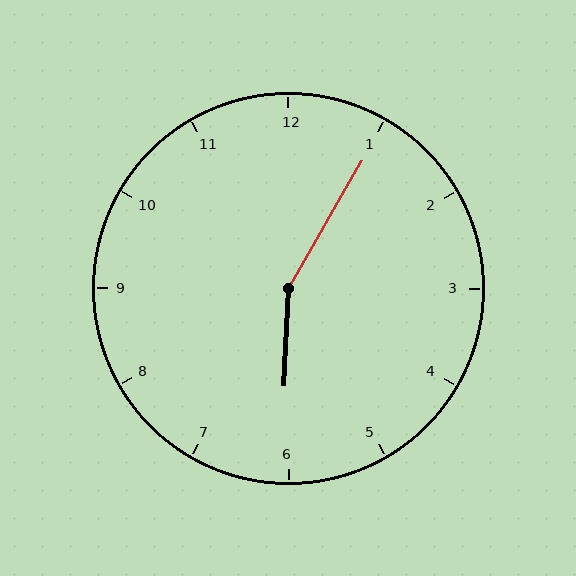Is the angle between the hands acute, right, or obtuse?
It is obtuse.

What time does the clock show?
6:05.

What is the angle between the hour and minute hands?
Approximately 152 degrees.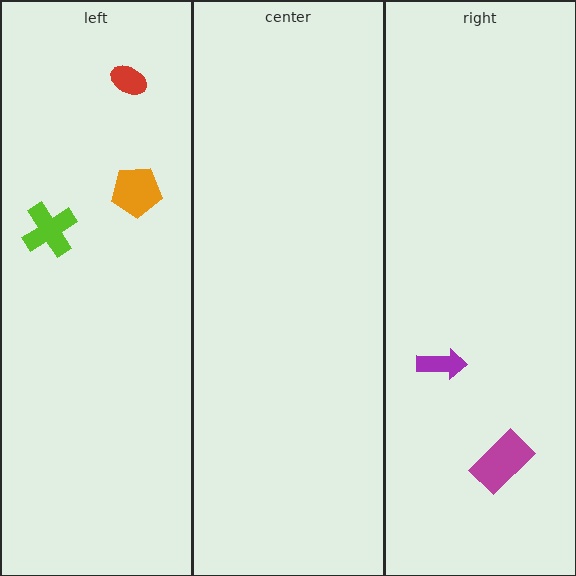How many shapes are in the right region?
2.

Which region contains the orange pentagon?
The left region.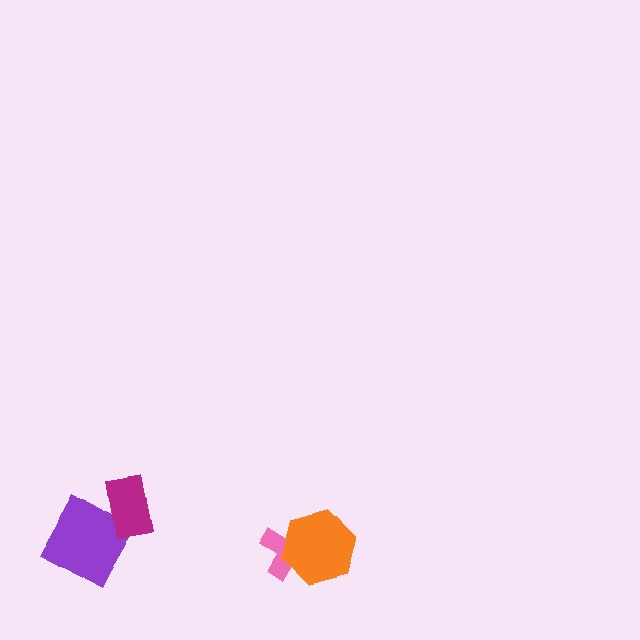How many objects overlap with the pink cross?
1 object overlaps with the pink cross.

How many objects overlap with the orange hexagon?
1 object overlaps with the orange hexagon.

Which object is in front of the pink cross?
The orange hexagon is in front of the pink cross.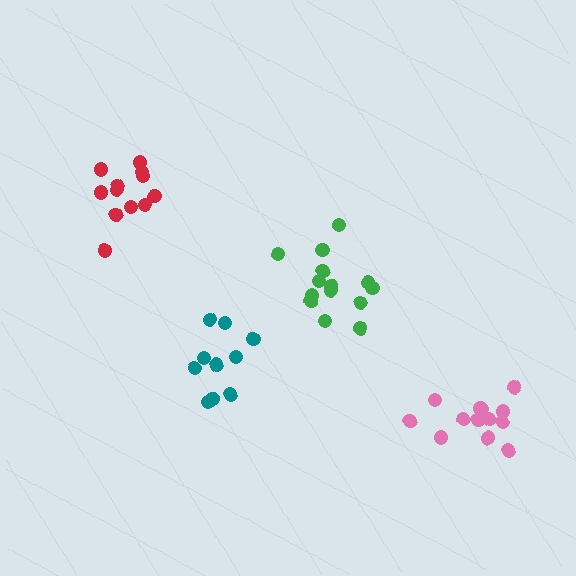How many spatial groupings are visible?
There are 4 spatial groupings.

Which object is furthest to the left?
The red cluster is leftmost.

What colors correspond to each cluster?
The clusters are colored: teal, red, pink, green.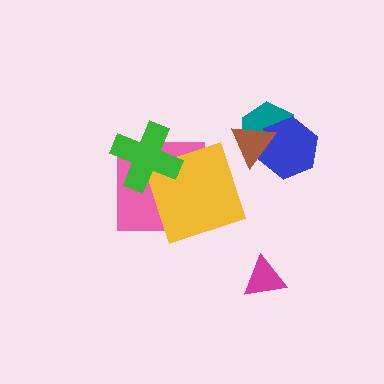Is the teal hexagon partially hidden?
Yes, it is partially covered by another shape.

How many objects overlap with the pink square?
2 objects overlap with the pink square.